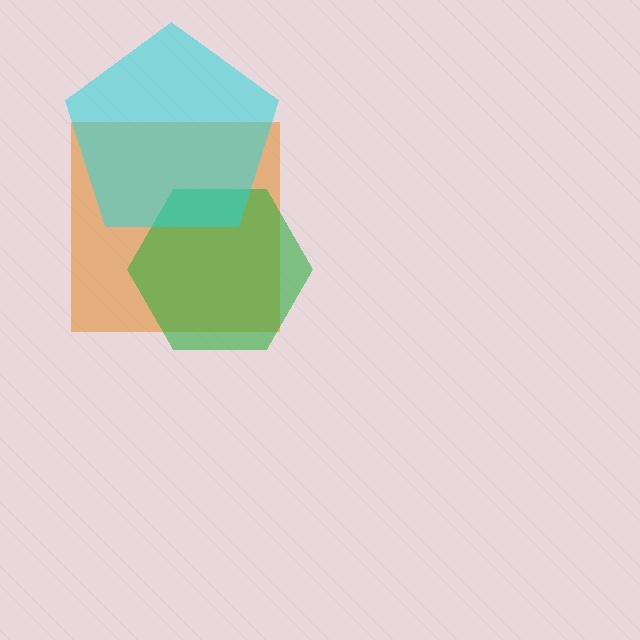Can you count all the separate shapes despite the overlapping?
Yes, there are 3 separate shapes.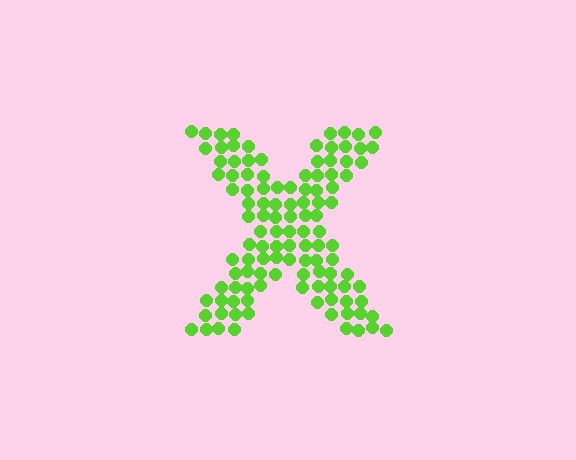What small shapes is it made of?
It is made of small circles.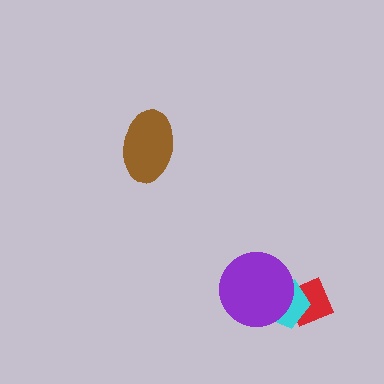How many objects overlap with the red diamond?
2 objects overlap with the red diamond.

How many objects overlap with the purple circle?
2 objects overlap with the purple circle.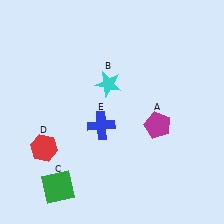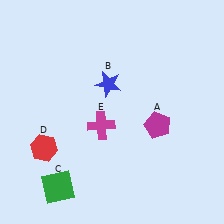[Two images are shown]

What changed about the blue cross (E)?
In Image 1, E is blue. In Image 2, it changed to magenta.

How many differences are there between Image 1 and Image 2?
There are 2 differences between the two images.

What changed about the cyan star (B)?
In Image 1, B is cyan. In Image 2, it changed to blue.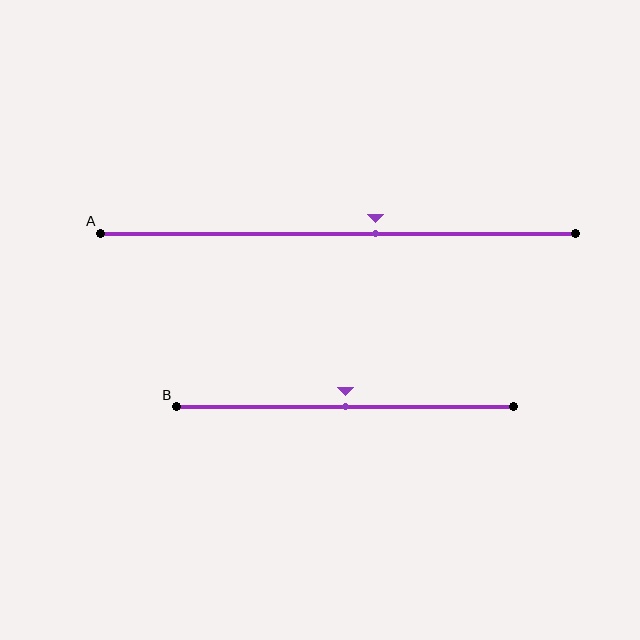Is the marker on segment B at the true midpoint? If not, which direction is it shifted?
Yes, the marker on segment B is at the true midpoint.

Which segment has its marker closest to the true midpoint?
Segment B has its marker closest to the true midpoint.